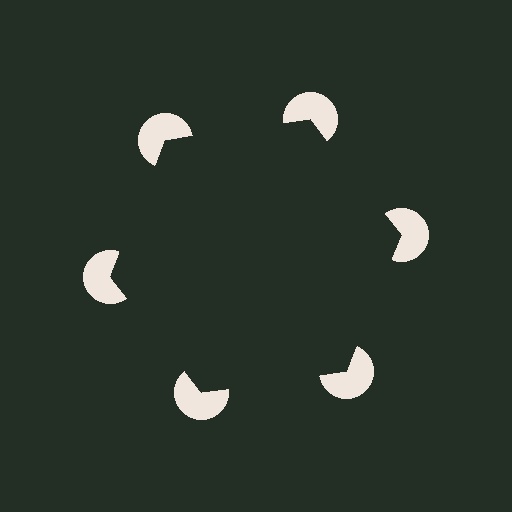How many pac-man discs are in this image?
There are 6 — one at each vertex of the illusory hexagon.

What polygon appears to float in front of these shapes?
An illusory hexagon — its edges are inferred from the aligned wedge cuts in the pac-man discs, not physically drawn.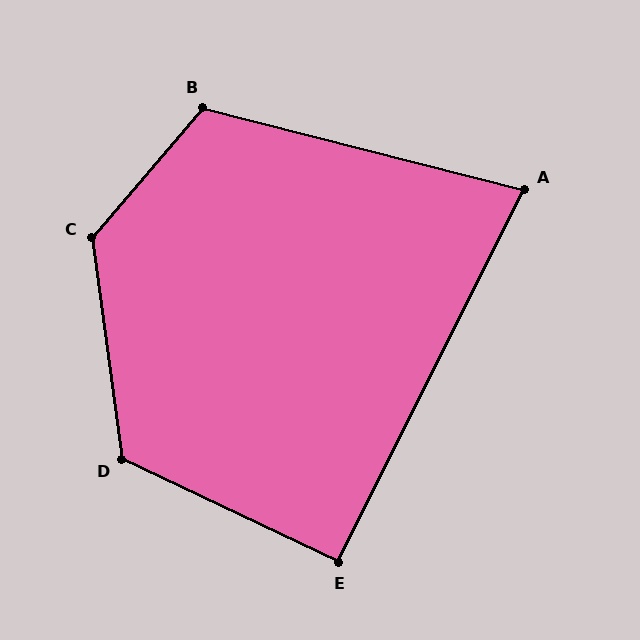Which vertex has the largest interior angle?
C, at approximately 132 degrees.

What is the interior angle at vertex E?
Approximately 91 degrees (approximately right).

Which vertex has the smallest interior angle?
A, at approximately 78 degrees.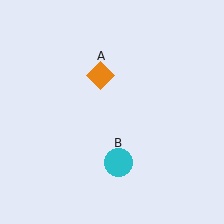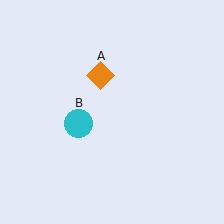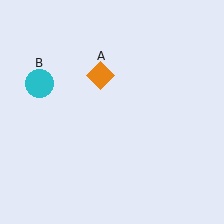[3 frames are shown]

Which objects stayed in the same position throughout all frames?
Orange diamond (object A) remained stationary.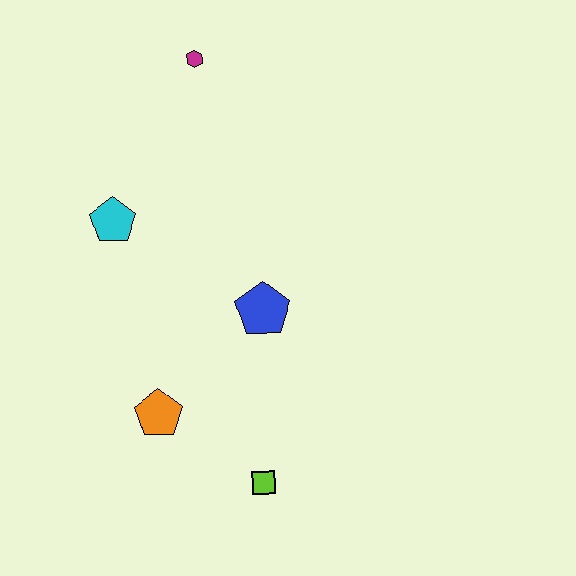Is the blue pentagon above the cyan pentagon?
No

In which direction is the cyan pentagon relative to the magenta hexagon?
The cyan pentagon is below the magenta hexagon.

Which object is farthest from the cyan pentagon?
The lime square is farthest from the cyan pentagon.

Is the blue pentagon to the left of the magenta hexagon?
No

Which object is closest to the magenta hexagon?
The cyan pentagon is closest to the magenta hexagon.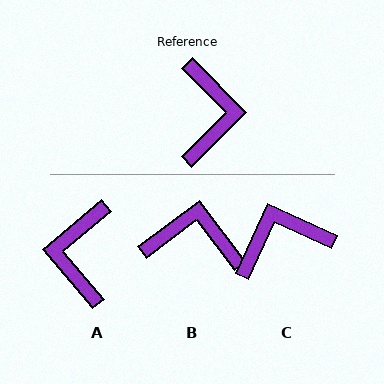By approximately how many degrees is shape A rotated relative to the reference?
Approximately 175 degrees counter-clockwise.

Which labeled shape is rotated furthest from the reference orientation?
A, about 175 degrees away.